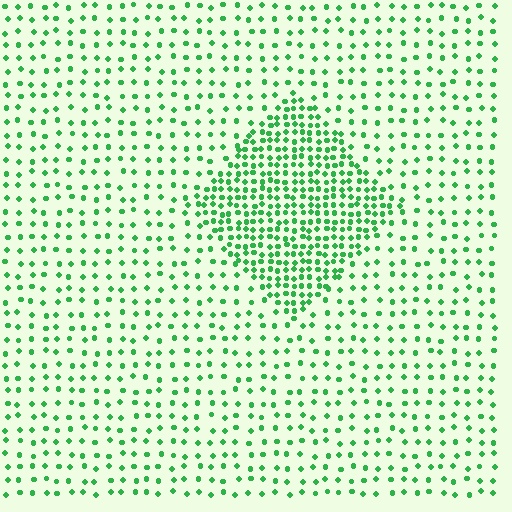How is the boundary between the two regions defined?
The boundary is defined by a change in element density (approximately 2.5x ratio). All elements are the same color, size, and shape.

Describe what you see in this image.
The image contains small green elements arranged at two different densities. A diamond-shaped region is visible where the elements are more densely packed than the surrounding area.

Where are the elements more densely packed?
The elements are more densely packed inside the diamond boundary.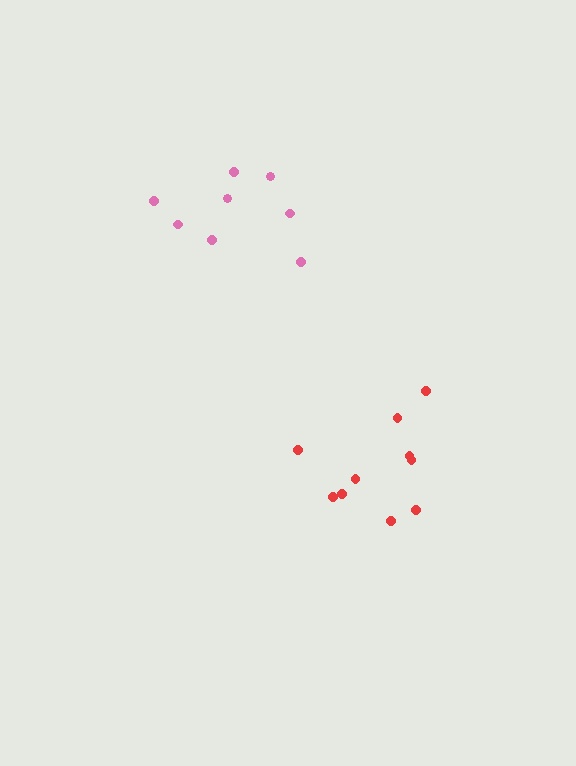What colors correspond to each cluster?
The clusters are colored: pink, red.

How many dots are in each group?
Group 1: 8 dots, Group 2: 10 dots (18 total).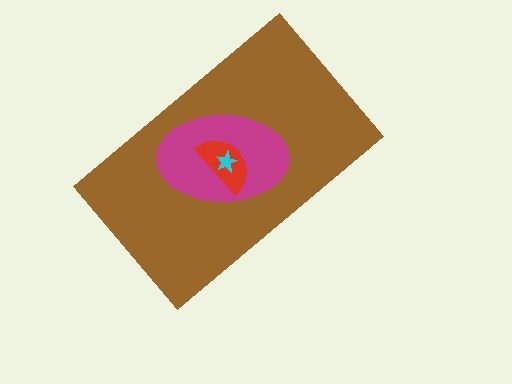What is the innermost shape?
The cyan star.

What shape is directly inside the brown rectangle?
The magenta ellipse.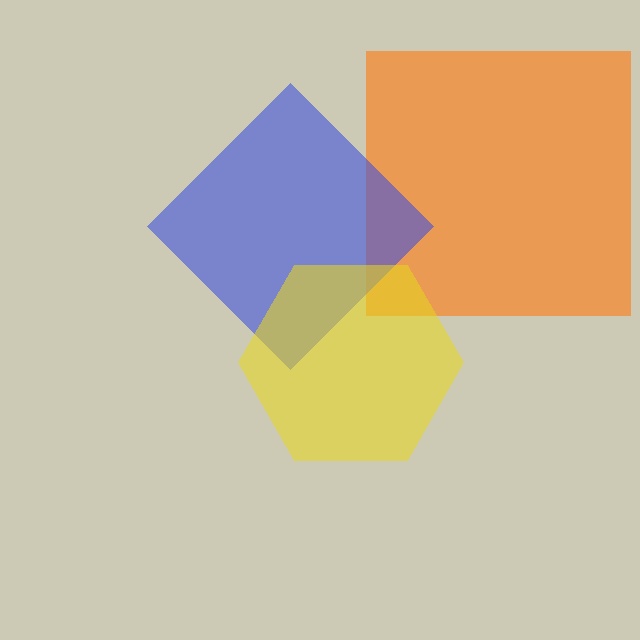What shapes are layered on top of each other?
The layered shapes are: an orange square, a blue diamond, a yellow hexagon.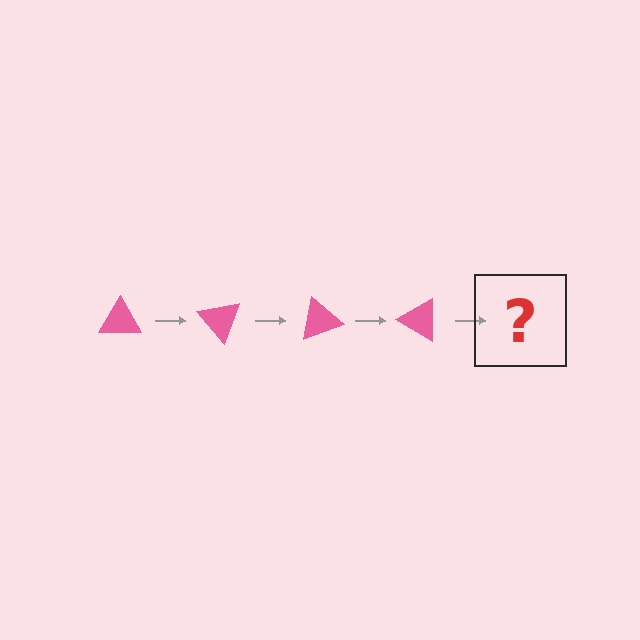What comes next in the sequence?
The next element should be a pink triangle rotated 200 degrees.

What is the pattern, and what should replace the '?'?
The pattern is that the triangle rotates 50 degrees each step. The '?' should be a pink triangle rotated 200 degrees.